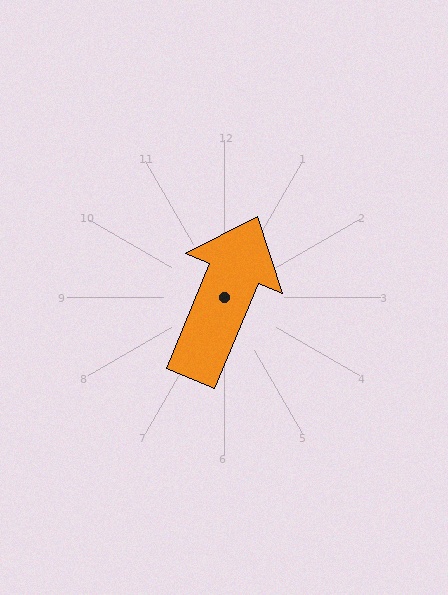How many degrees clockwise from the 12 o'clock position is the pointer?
Approximately 23 degrees.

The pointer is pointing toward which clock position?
Roughly 1 o'clock.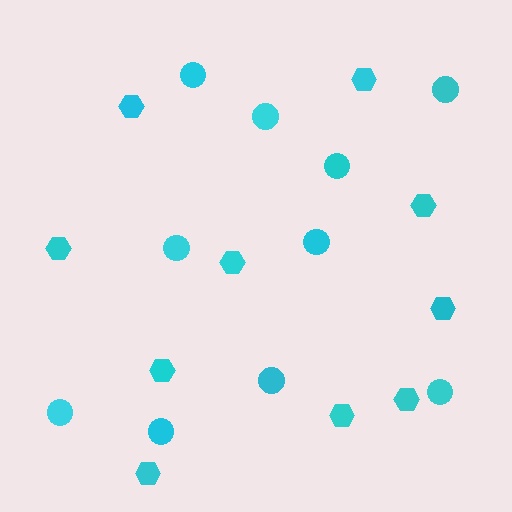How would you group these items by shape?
There are 2 groups: one group of hexagons (10) and one group of circles (10).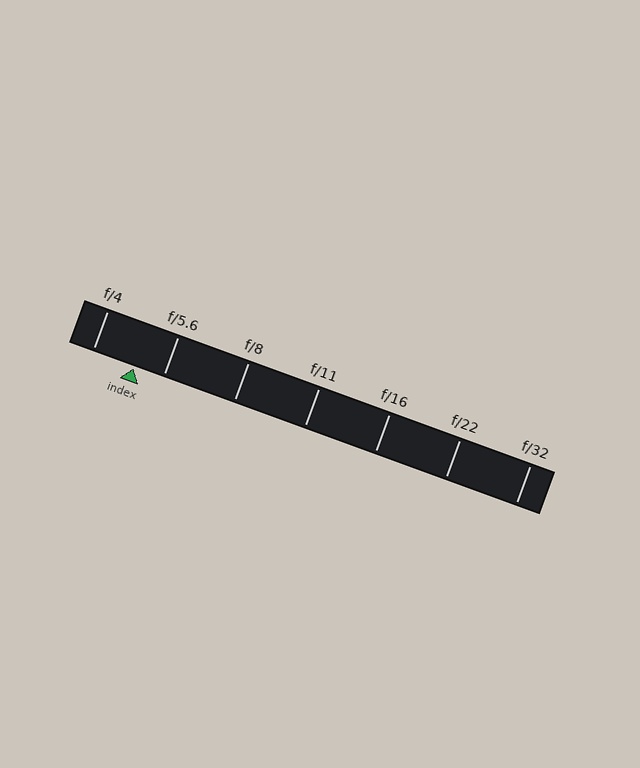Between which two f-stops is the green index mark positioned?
The index mark is between f/4 and f/5.6.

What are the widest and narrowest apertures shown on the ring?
The widest aperture shown is f/4 and the narrowest is f/32.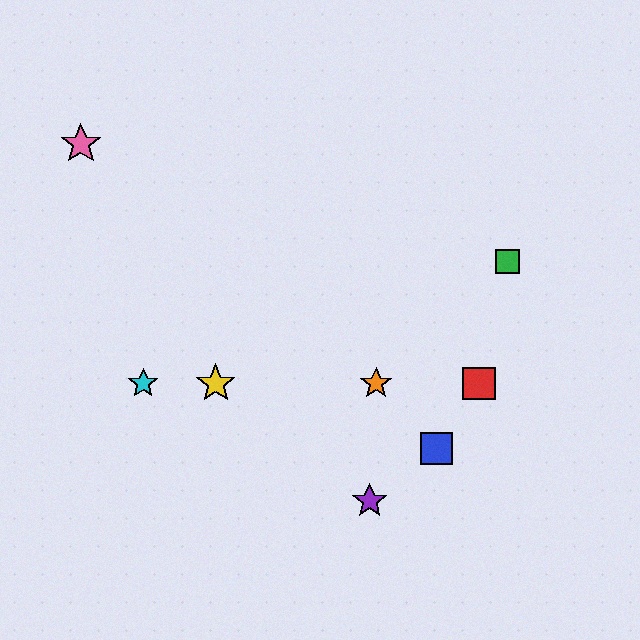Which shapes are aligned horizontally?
The red square, the yellow star, the orange star, the cyan star are aligned horizontally.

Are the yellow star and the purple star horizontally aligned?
No, the yellow star is at y≈383 and the purple star is at y≈501.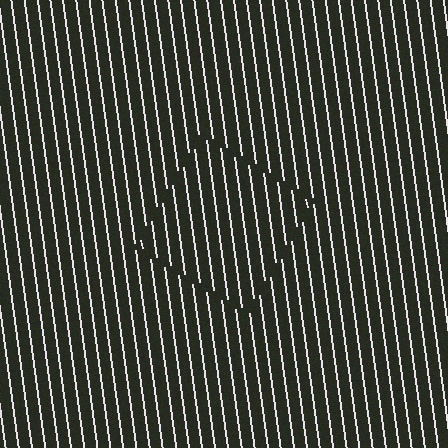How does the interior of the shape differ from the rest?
The interior of the shape contains the same grating, shifted by half a period — the contour is defined by the phase discontinuity where line-ends from the inner and outer gratings abut.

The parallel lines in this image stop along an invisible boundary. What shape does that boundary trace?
An illusory square. The interior of the shape contains the same grating, shifted by half a period — the contour is defined by the phase discontinuity where line-ends from the inner and outer gratings abut.